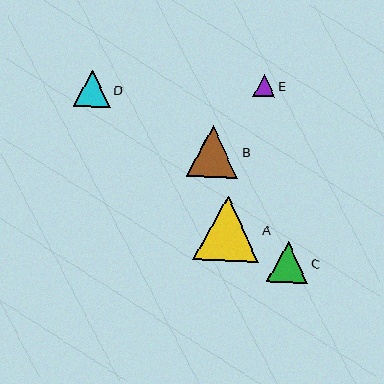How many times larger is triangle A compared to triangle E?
Triangle A is approximately 3.0 times the size of triangle E.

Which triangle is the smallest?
Triangle E is the smallest with a size of approximately 22 pixels.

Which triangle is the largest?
Triangle A is the largest with a size of approximately 65 pixels.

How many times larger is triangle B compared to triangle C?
Triangle B is approximately 1.3 times the size of triangle C.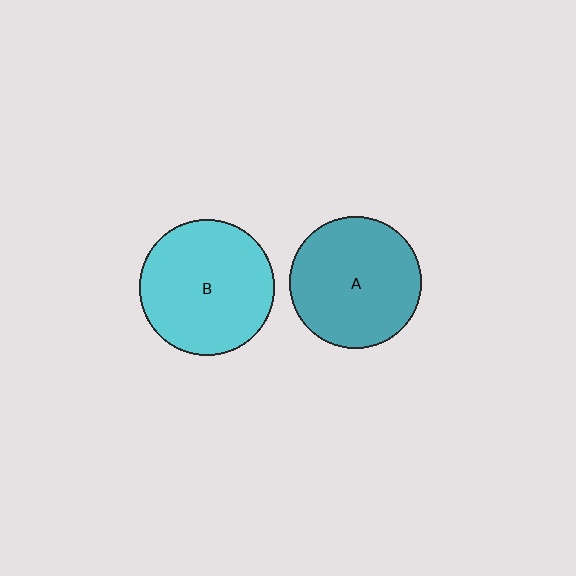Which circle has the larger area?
Circle B (cyan).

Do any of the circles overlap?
No, none of the circles overlap.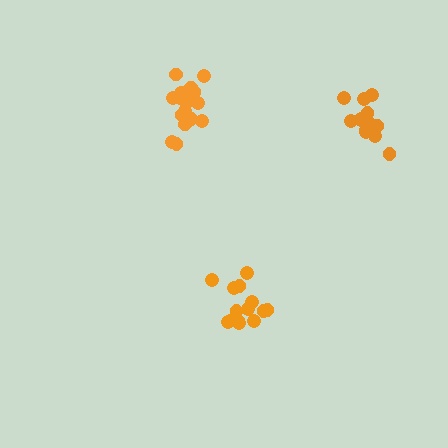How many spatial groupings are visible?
There are 3 spatial groupings.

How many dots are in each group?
Group 1: 17 dots, Group 2: 13 dots, Group 3: 15 dots (45 total).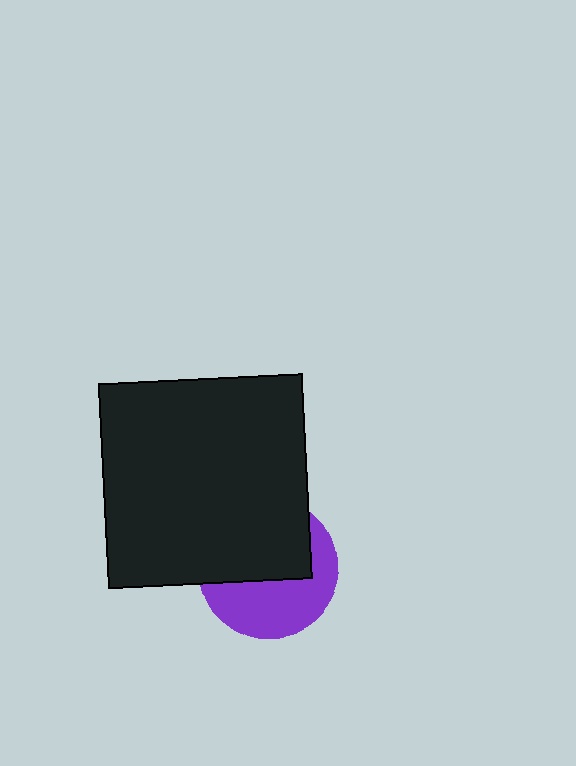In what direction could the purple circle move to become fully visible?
The purple circle could move down. That would shift it out from behind the black square entirely.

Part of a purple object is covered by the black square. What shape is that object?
It is a circle.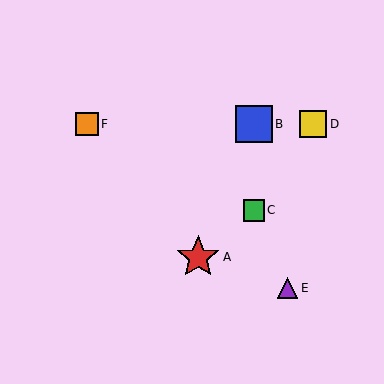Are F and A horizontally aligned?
No, F is at y≈124 and A is at y≈257.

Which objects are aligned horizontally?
Objects B, D, F are aligned horizontally.